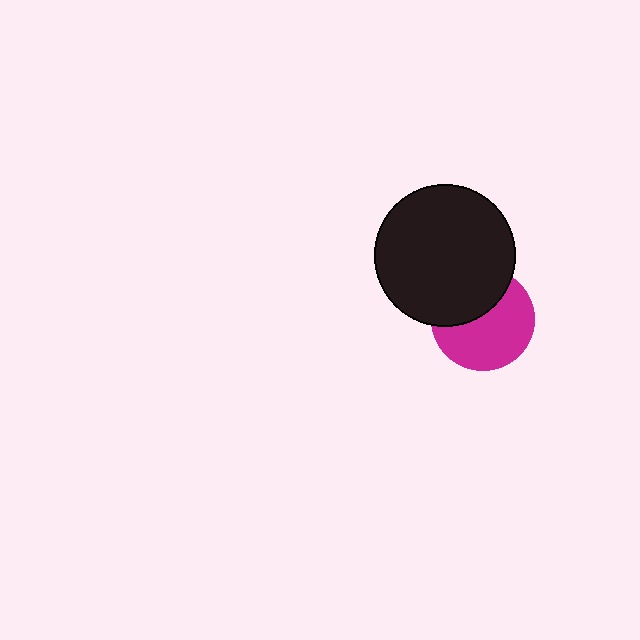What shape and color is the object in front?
The object in front is a black circle.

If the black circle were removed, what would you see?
You would see the complete magenta circle.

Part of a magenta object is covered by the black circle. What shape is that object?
It is a circle.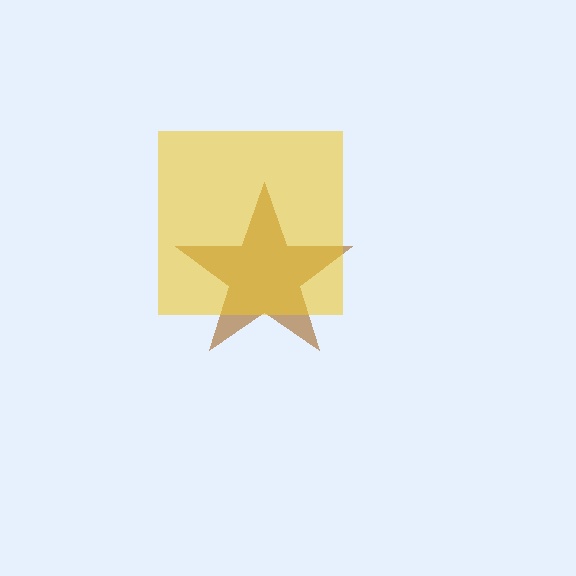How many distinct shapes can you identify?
There are 2 distinct shapes: a brown star, a yellow square.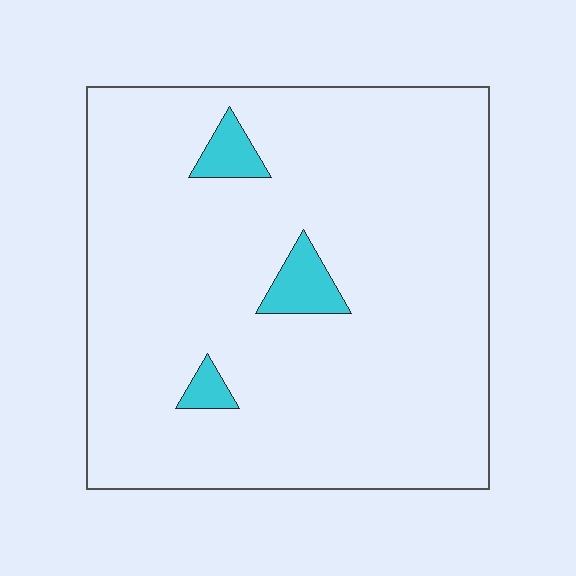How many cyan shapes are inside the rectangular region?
3.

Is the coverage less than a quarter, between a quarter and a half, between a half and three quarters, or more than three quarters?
Less than a quarter.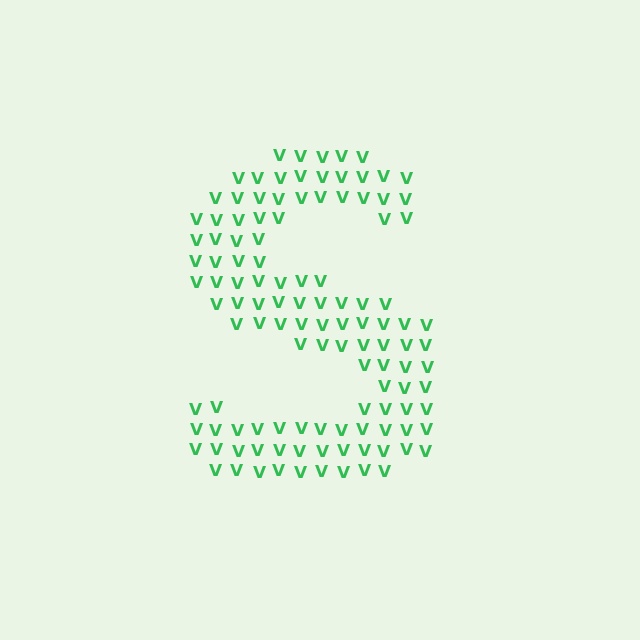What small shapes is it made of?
It is made of small letter V's.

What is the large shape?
The large shape is the letter S.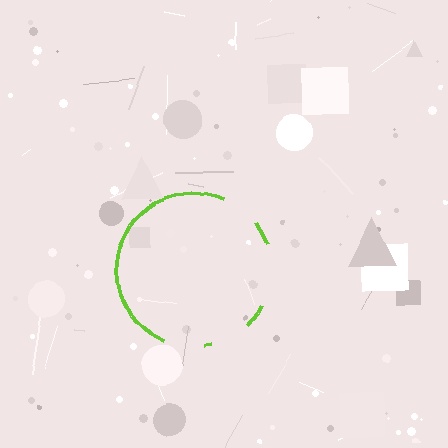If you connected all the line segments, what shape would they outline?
They would outline a circle.